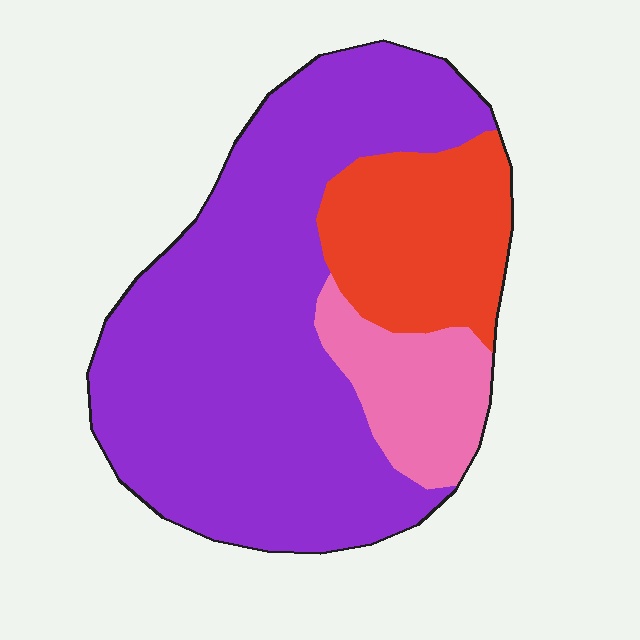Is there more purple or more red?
Purple.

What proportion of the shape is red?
Red covers roughly 20% of the shape.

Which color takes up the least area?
Pink, at roughly 15%.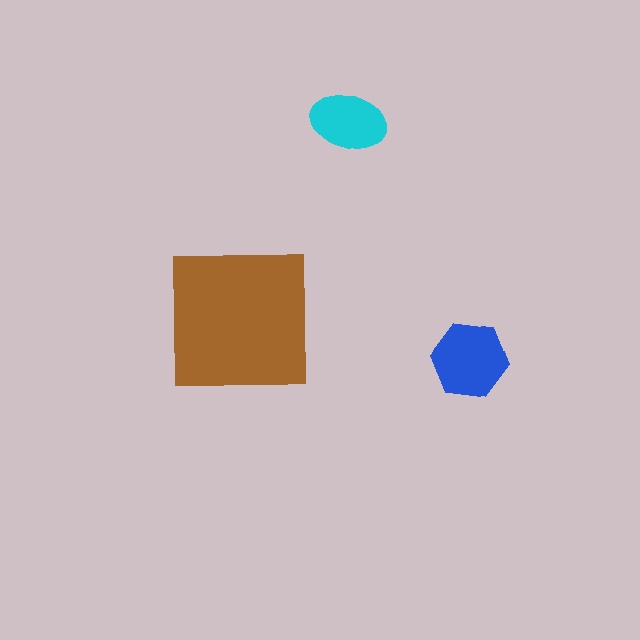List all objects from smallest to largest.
The cyan ellipse, the blue hexagon, the brown square.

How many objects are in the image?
There are 3 objects in the image.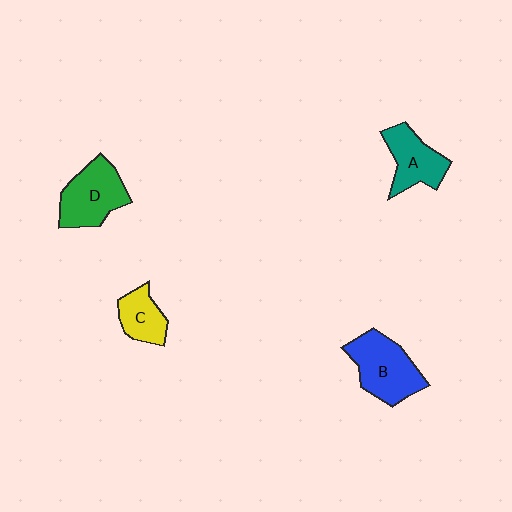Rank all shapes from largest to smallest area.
From largest to smallest: B (blue), D (green), A (teal), C (yellow).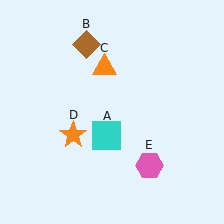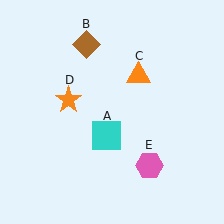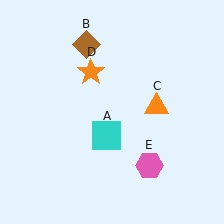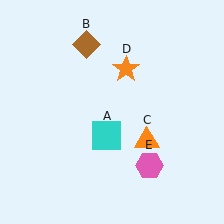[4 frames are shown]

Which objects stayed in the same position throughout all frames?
Cyan square (object A) and brown diamond (object B) and pink hexagon (object E) remained stationary.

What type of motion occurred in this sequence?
The orange triangle (object C), orange star (object D) rotated clockwise around the center of the scene.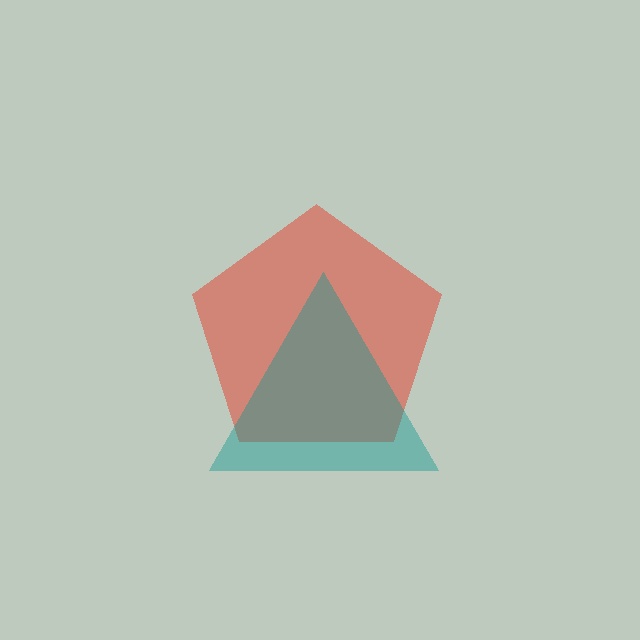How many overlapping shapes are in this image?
There are 2 overlapping shapes in the image.